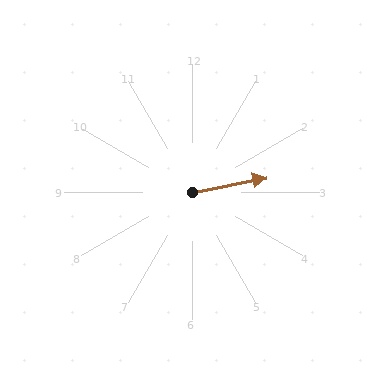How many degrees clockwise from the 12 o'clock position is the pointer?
Approximately 79 degrees.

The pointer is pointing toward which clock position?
Roughly 3 o'clock.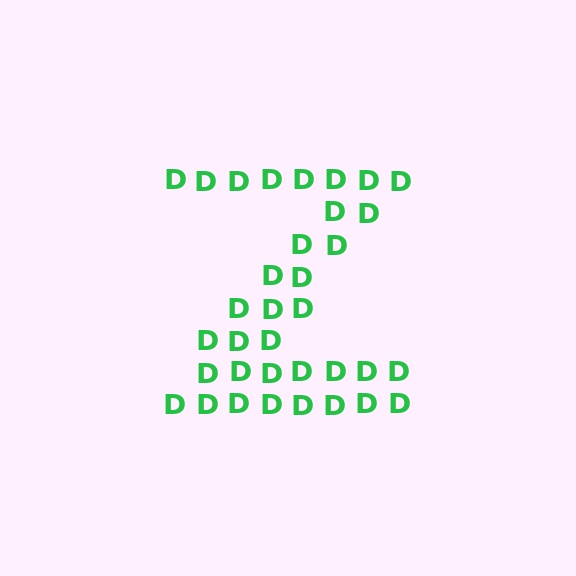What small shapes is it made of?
It is made of small letter D's.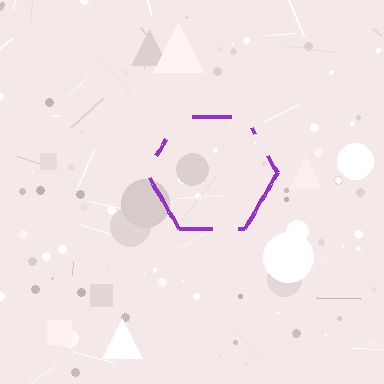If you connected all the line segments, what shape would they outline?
They would outline a hexagon.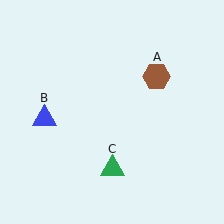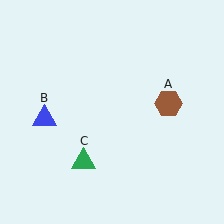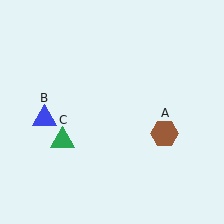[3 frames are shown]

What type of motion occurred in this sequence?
The brown hexagon (object A), green triangle (object C) rotated clockwise around the center of the scene.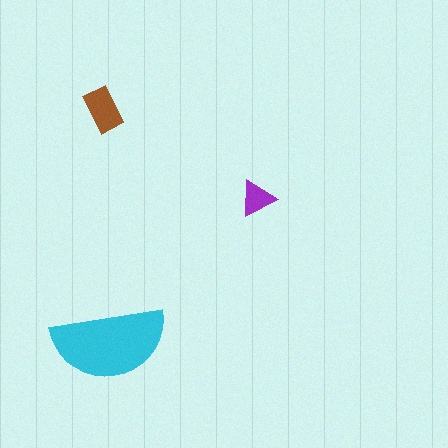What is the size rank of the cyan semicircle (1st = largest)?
1st.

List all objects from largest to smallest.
The cyan semicircle, the brown rectangle, the purple triangle.